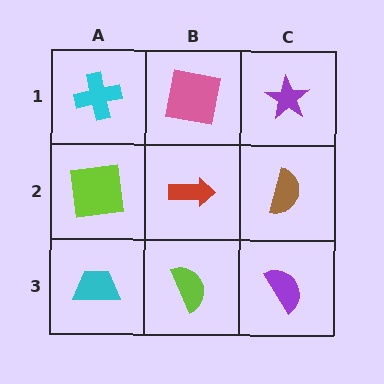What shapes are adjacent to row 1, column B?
A red arrow (row 2, column B), a cyan cross (row 1, column A), a purple star (row 1, column C).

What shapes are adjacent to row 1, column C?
A brown semicircle (row 2, column C), a pink square (row 1, column B).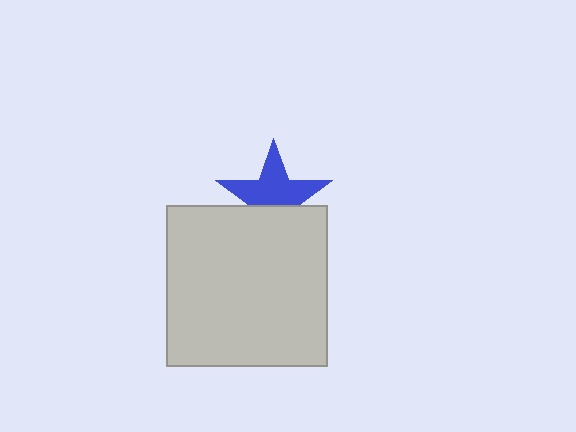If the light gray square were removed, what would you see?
You would see the complete blue star.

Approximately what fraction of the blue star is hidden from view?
Roughly 38% of the blue star is hidden behind the light gray square.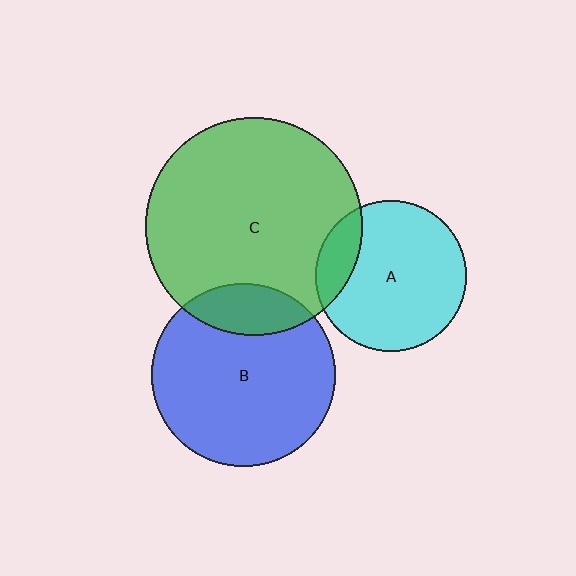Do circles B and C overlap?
Yes.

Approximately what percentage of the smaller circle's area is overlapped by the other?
Approximately 20%.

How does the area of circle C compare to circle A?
Approximately 2.1 times.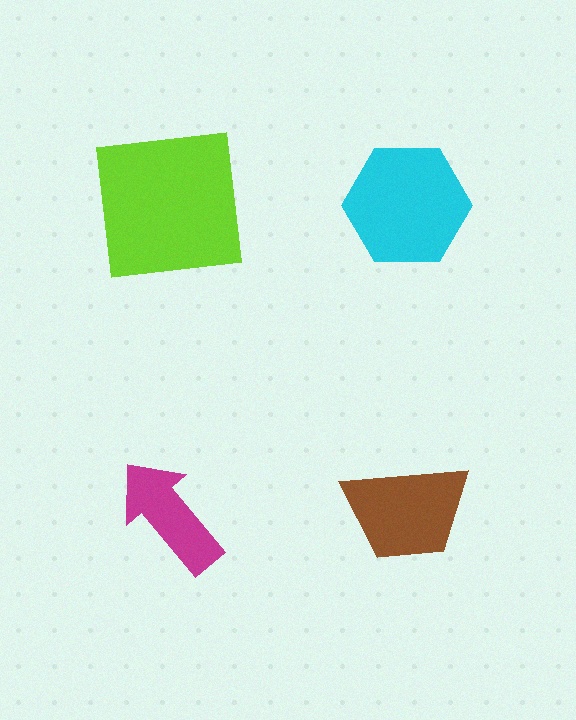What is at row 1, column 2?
A cyan hexagon.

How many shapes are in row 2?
2 shapes.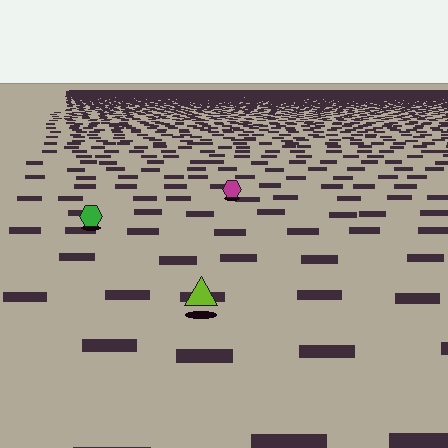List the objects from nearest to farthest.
From nearest to farthest: the lime triangle, the green hexagon, the magenta hexagon.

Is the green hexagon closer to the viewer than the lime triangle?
No. The lime triangle is closer — you can tell from the texture gradient: the ground texture is coarser near it.